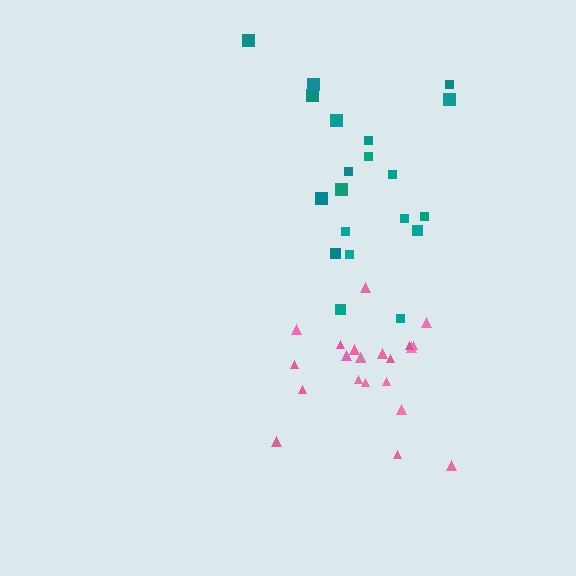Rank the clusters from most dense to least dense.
pink, teal.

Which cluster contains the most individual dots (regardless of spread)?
Pink (22).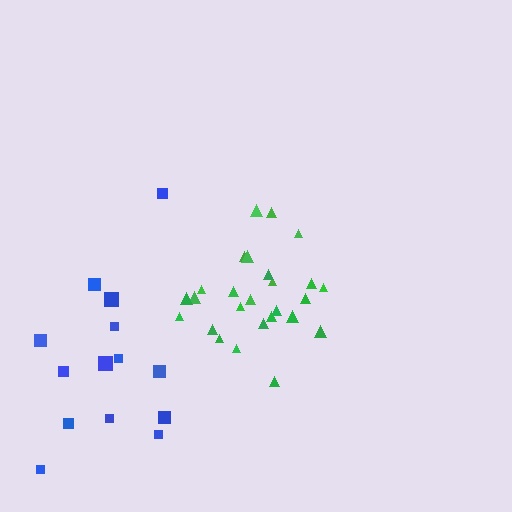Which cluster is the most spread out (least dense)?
Blue.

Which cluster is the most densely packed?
Green.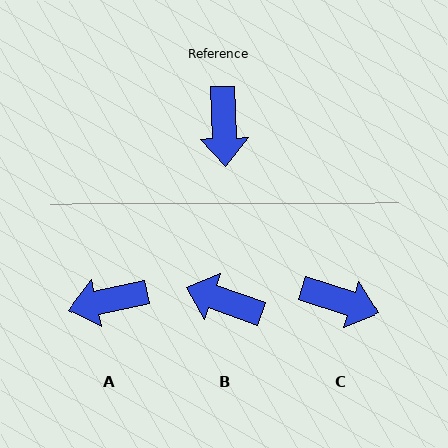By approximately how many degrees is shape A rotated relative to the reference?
Approximately 79 degrees clockwise.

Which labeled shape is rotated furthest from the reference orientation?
B, about 111 degrees away.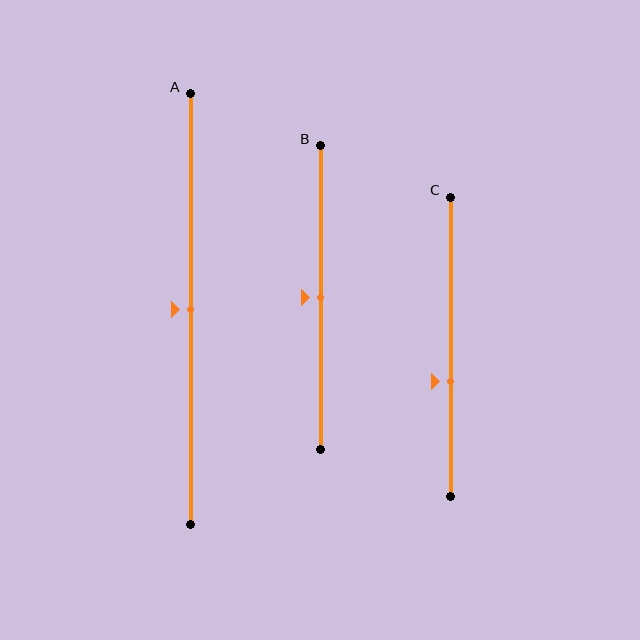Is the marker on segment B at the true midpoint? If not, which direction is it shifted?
Yes, the marker on segment B is at the true midpoint.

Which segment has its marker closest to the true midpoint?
Segment A has its marker closest to the true midpoint.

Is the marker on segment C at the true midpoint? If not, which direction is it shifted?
No, the marker on segment C is shifted downward by about 11% of the segment length.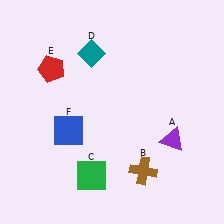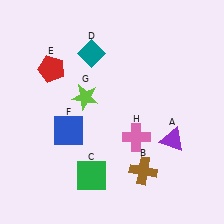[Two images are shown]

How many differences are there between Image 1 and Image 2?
There are 2 differences between the two images.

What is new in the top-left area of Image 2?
A lime star (G) was added in the top-left area of Image 2.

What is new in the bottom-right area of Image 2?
A pink cross (H) was added in the bottom-right area of Image 2.